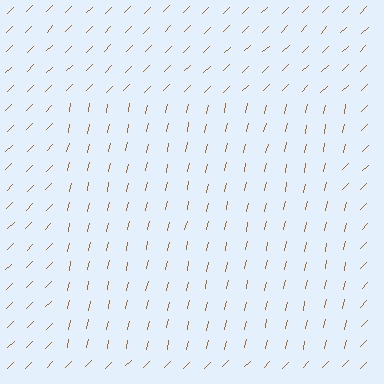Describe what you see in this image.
The image is filled with small brown line segments. A rectangle region in the image has lines oriented differently from the surrounding lines, creating a visible texture boundary.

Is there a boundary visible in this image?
Yes, there is a texture boundary formed by a change in line orientation.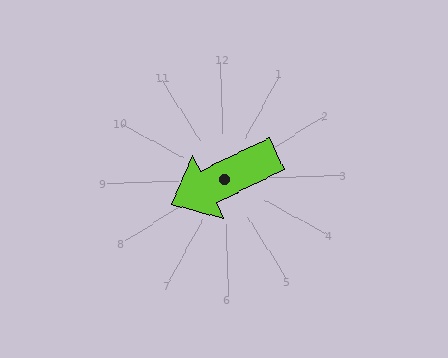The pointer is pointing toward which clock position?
Roughly 8 o'clock.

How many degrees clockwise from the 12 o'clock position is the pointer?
Approximately 246 degrees.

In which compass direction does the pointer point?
Southwest.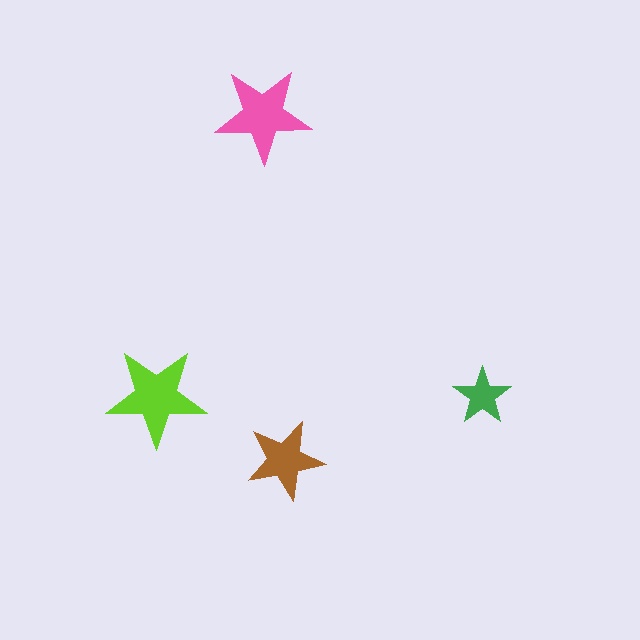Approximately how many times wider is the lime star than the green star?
About 1.5 times wider.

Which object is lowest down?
The brown star is bottommost.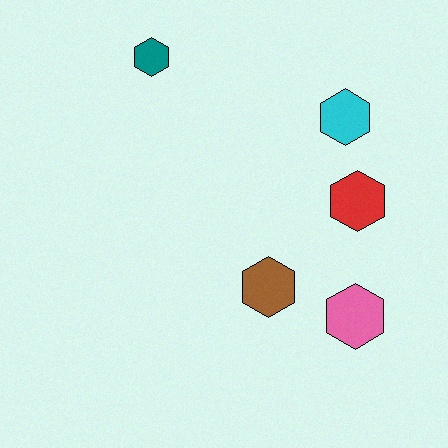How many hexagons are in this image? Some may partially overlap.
There are 5 hexagons.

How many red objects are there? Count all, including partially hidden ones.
There is 1 red object.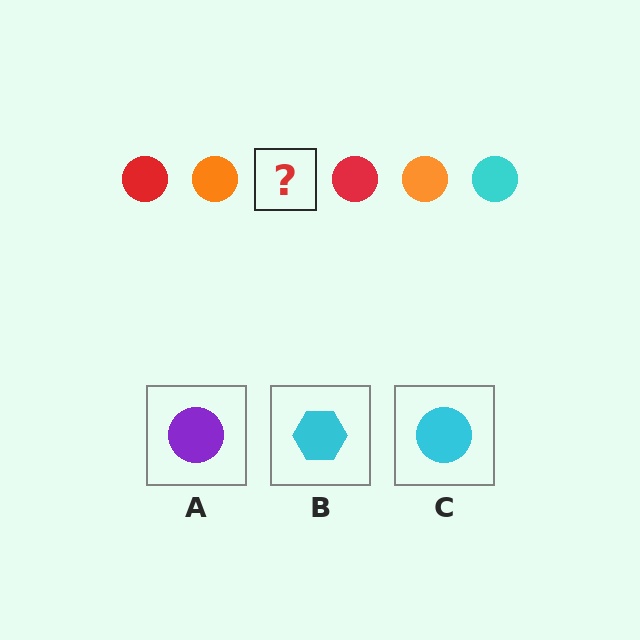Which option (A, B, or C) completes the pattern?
C.